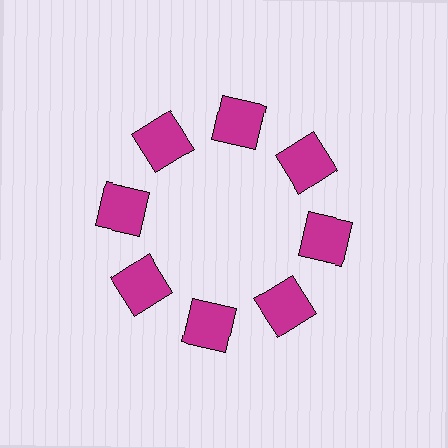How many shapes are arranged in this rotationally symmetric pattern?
There are 8 shapes, arranged in 8 groups of 1.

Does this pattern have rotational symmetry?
Yes, this pattern has 8-fold rotational symmetry. It looks the same after rotating 45 degrees around the center.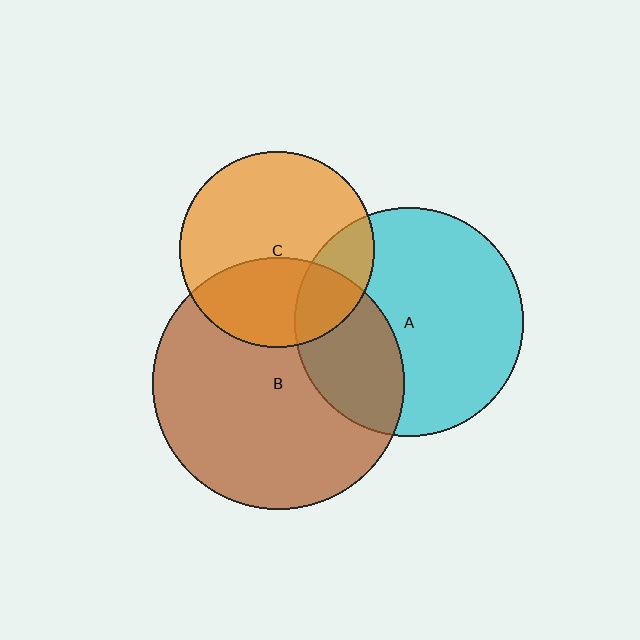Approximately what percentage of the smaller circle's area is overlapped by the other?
Approximately 30%.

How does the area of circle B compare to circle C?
Approximately 1.7 times.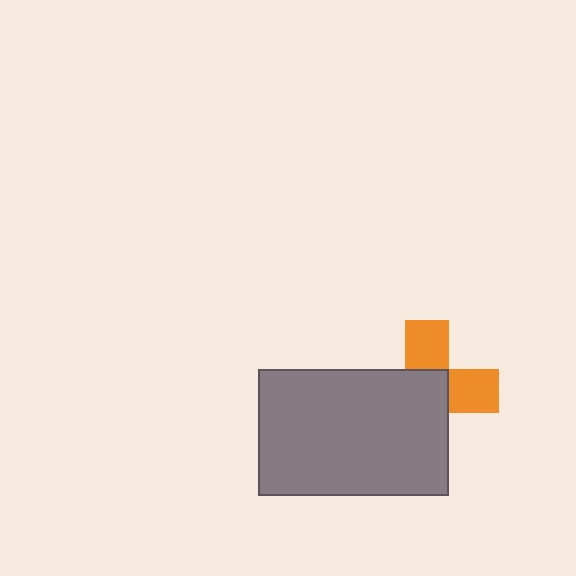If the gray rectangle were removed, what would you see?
You would see the complete orange cross.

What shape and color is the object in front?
The object in front is a gray rectangle.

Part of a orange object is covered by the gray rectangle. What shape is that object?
It is a cross.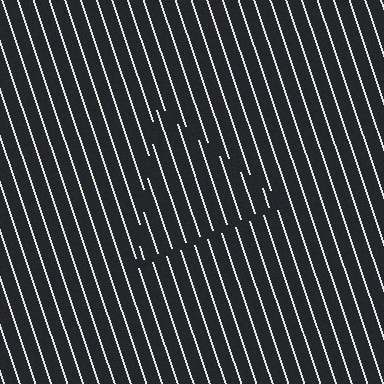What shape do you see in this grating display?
An illusory triangle. The interior of the shape contains the same grating, shifted by half a period — the contour is defined by the phase discontinuity where line-ends from the inner and outer gratings abut.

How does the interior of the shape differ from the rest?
The interior of the shape contains the same grating, shifted by half a period — the contour is defined by the phase discontinuity where line-ends from the inner and outer gratings abut.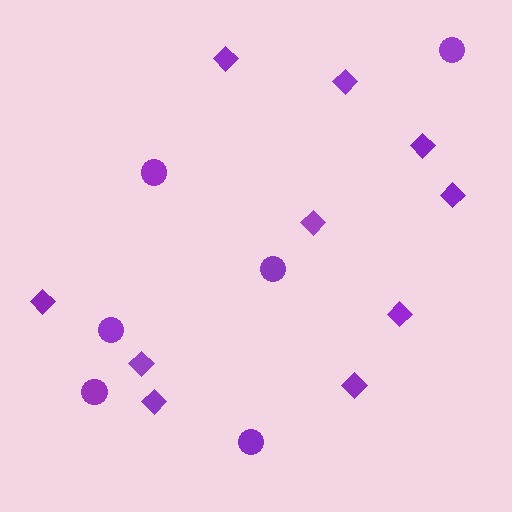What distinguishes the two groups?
There are 2 groups: one group of circles (6) and one group of diamonds (10).